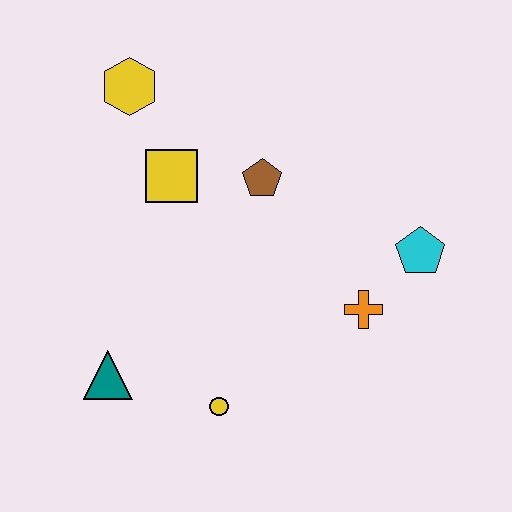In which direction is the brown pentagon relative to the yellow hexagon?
The brown pentagon is to the right of the yellow hexagon.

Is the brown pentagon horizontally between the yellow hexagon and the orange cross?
Yes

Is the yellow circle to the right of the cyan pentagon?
No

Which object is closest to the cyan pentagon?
The orange cross is closest to the cyan pentagon.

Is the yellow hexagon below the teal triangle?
No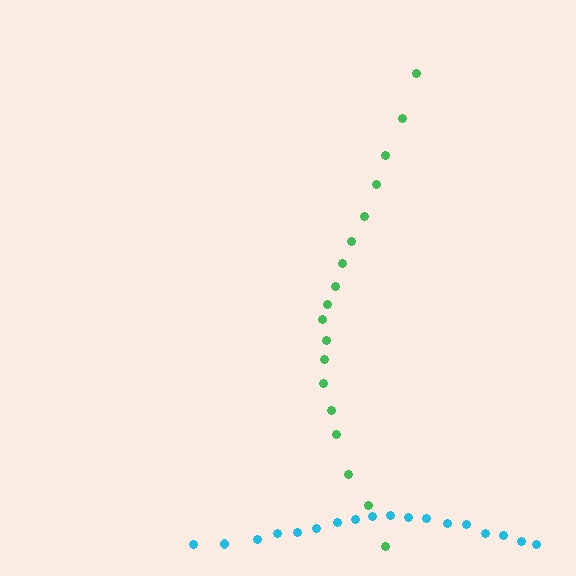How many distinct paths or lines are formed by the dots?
There are 2 distinct paths.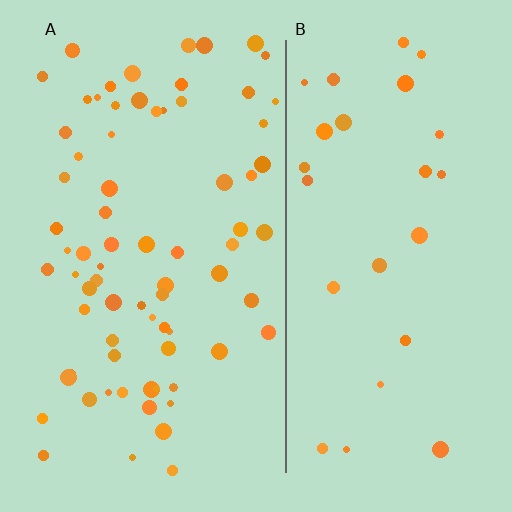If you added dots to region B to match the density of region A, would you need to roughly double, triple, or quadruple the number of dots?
Approximately triple.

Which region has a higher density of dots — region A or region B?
A (the left).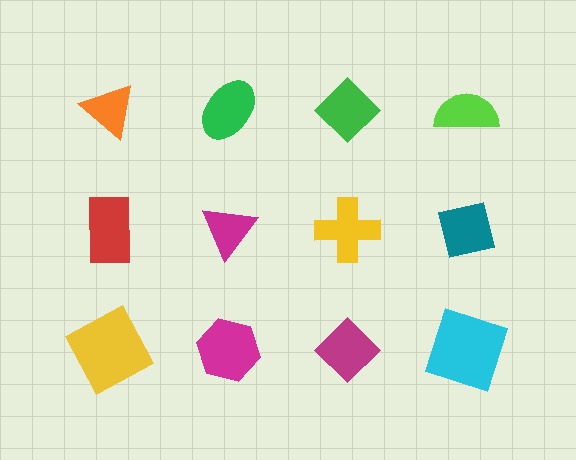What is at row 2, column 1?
A red rectangle.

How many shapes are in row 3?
4 shapes.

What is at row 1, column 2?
A green ellipse.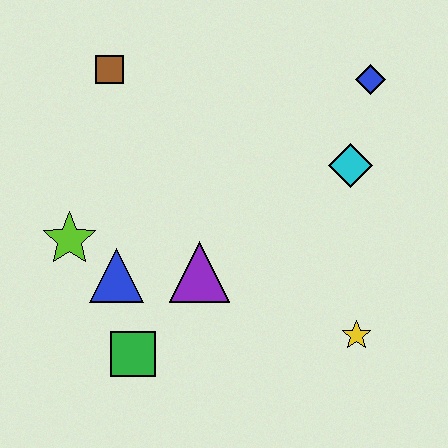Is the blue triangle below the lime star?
Yes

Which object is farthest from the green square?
The blue diamond is farthest from the green square.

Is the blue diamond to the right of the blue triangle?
Yes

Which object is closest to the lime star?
The blue triangle is closest to the lime star.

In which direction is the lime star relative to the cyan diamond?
The lime star is to the left of the cyan diamond.